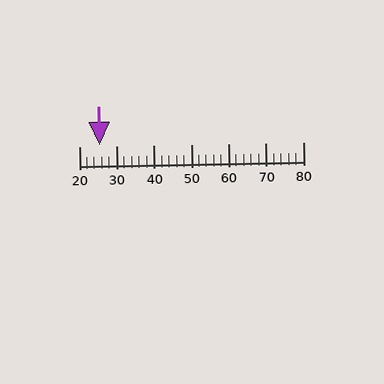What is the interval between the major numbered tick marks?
The major tick marks are spaced 10 units apart.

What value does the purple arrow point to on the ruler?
The purple arrow points to approximately 26.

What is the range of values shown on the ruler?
The ruler shows values from 20 to 80.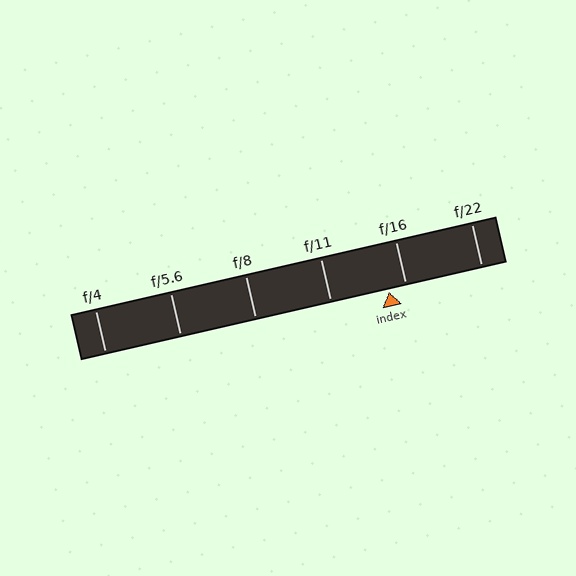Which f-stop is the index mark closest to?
The index mark is closest to f/16.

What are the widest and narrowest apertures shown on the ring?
The widest aperture shown is f/4 and the narrowest is f/22.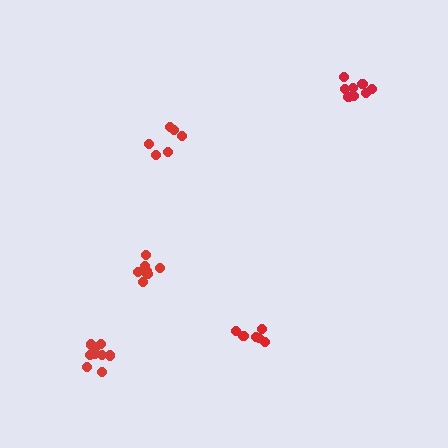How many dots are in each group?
Group 1: 6 dots, Group 2: 7 dots, Group 3: 8 dots, Group 4: 6 dots, Group 5: 9 dots (36 total).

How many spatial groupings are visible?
There are 5 spatial groupings.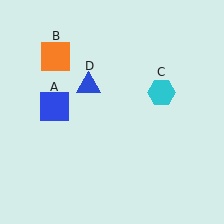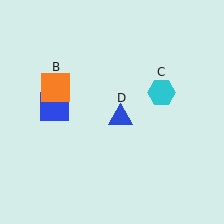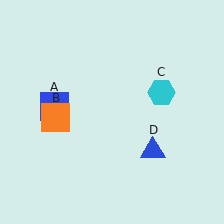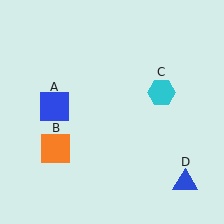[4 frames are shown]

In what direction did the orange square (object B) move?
The orange square (object B) moved down.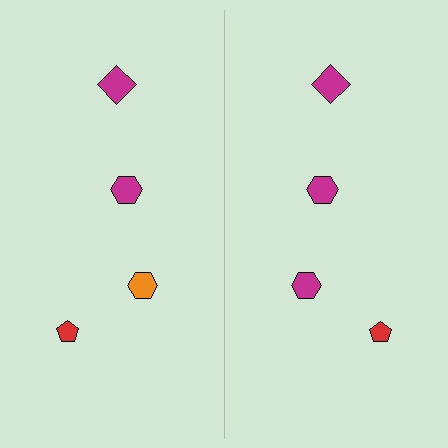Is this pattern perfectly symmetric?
No, the pattern is not perfectly symmetric. The magenta hexagon on the right side breaks the symmetry — its mirror counterpart is orange.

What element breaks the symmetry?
The magenta hexagon on the right side breaks the symmetry — its mirror counterpart is orange.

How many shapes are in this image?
There are 8 shapes in this image.